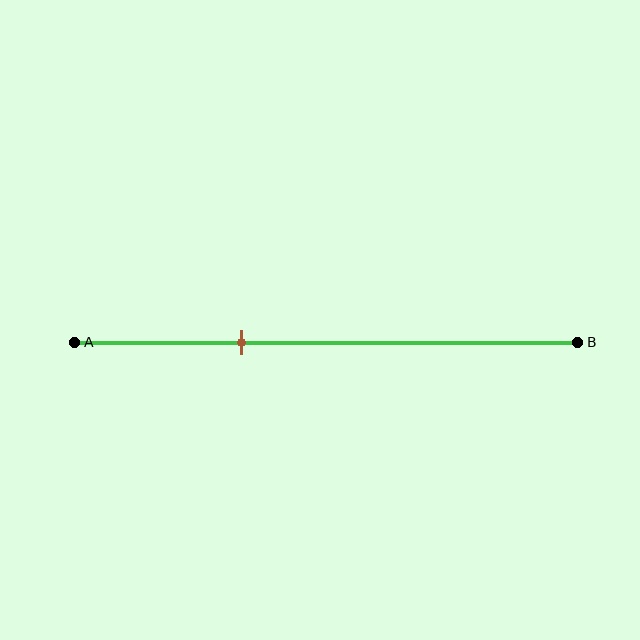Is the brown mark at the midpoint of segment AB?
No, the mark is at about 35% from A, not at the 50% midpoint.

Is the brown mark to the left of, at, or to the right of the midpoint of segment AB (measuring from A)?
The brown mark is to the left of the midpoint of segment AB.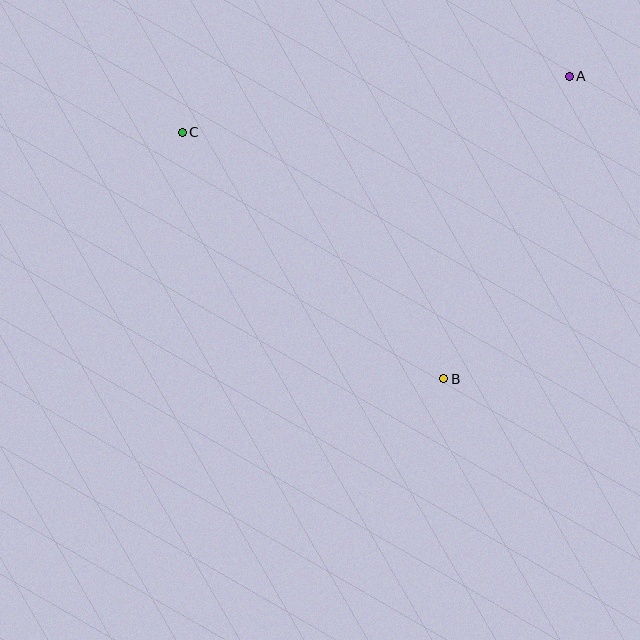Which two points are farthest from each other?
Points A and C are farthest from each other.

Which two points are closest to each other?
Points A and B are closest to each other.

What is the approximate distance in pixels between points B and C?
The distance between B and C is approximately 359 pixels.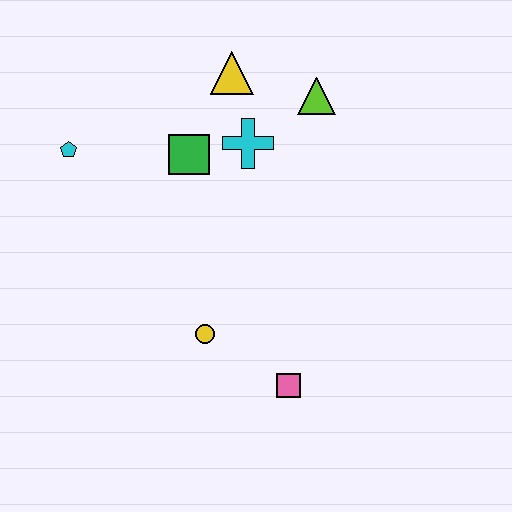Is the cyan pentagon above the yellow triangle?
No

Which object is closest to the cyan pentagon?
The green square is closest to the cyan pentagon.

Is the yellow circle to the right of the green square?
Yes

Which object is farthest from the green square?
The pink square is farthest from the green square.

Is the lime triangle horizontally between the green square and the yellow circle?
No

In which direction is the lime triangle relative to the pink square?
The lime triangle is above the pink square.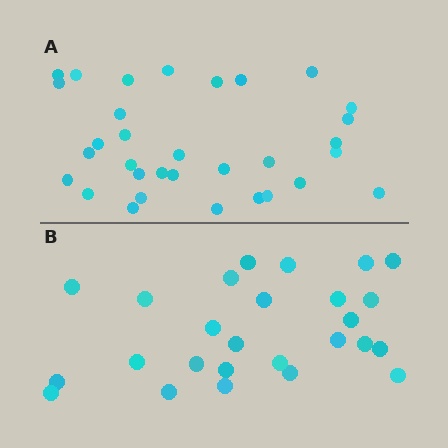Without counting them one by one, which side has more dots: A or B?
Region A (the top region) has more dots.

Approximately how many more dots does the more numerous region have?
Region A has about 6 more dots than region B.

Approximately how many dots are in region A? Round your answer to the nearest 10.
About 30 dots. (The exact count is 32, which rounds to 30.)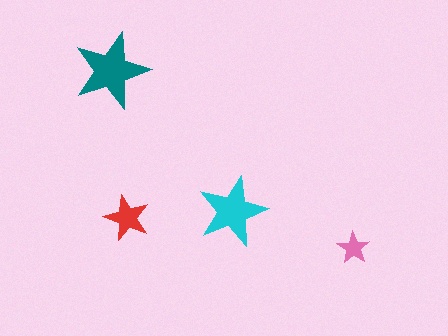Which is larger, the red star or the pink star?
The red one.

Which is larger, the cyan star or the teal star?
The teal one.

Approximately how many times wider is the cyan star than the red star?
About 1.5 times wider.